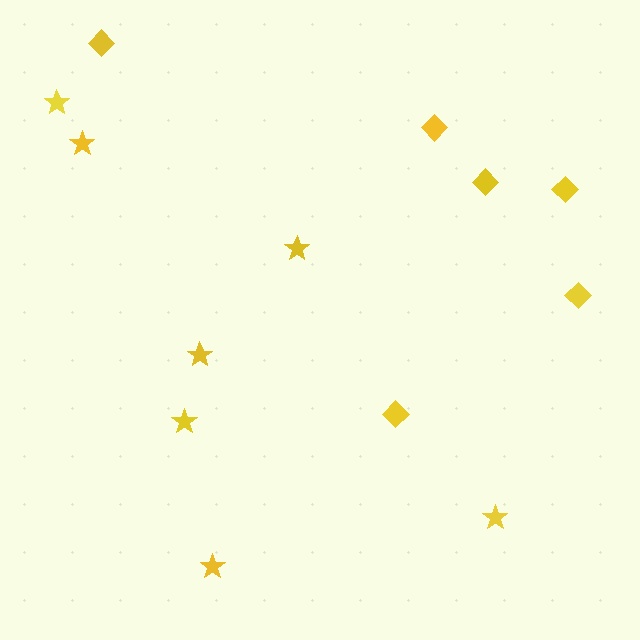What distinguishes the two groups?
There are 2 groups: one group of diamonds (6) and one group of stars (7).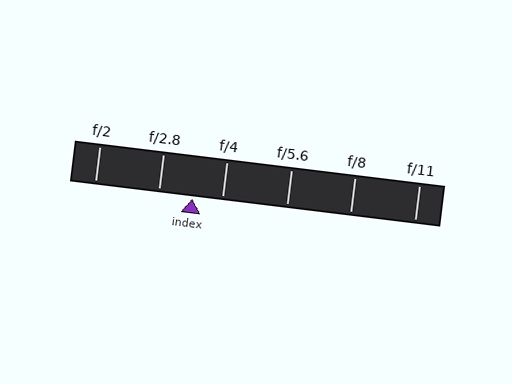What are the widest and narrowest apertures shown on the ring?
The widest aperture shown is f/2 and the narrowest is f/11.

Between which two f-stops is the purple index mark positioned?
The index mark is between f/2.8 and f/4.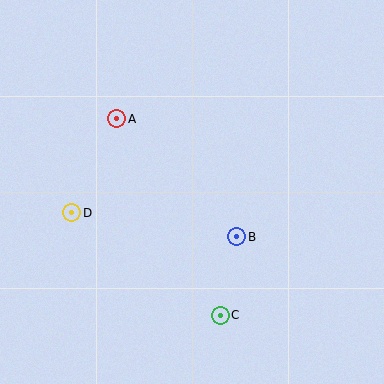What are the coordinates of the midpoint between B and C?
The midpoint between B and C is at (228, 276).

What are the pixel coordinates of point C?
Point C is at (220, 315).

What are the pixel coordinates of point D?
Point D is at (72, 213).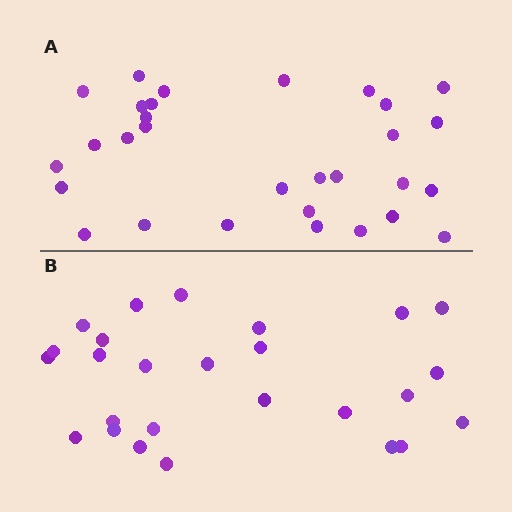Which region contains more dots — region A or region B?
Region A (the top region) has more dots.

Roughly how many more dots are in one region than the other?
Region A has about 4 more dots than region B.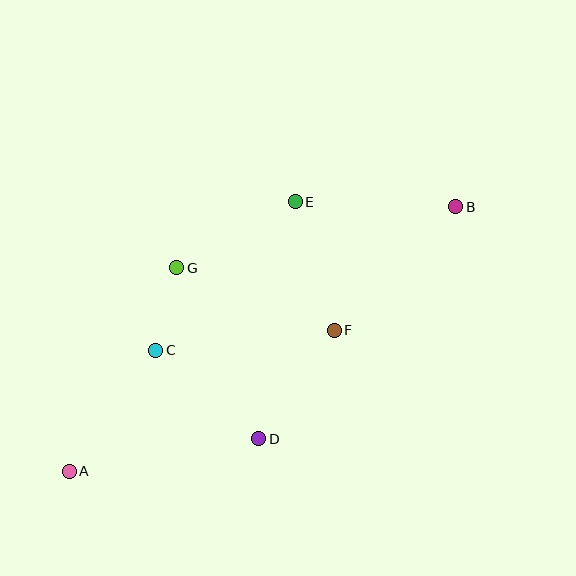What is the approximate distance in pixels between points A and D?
The distance between A and D is approximately 192 pixels.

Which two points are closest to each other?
Points C and G are closest to each other.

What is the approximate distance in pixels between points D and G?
The distance between D and G is approximately 189 pixels.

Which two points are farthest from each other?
Points A and B are farthest from each other.